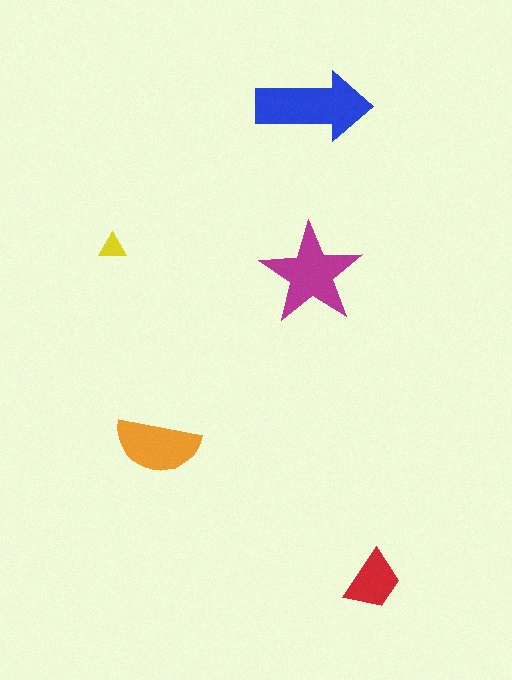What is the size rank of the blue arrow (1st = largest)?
1st.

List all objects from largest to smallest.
The blue arrow, the magenta star, the orange semicircle, the red trapezoid, the yellow triangle.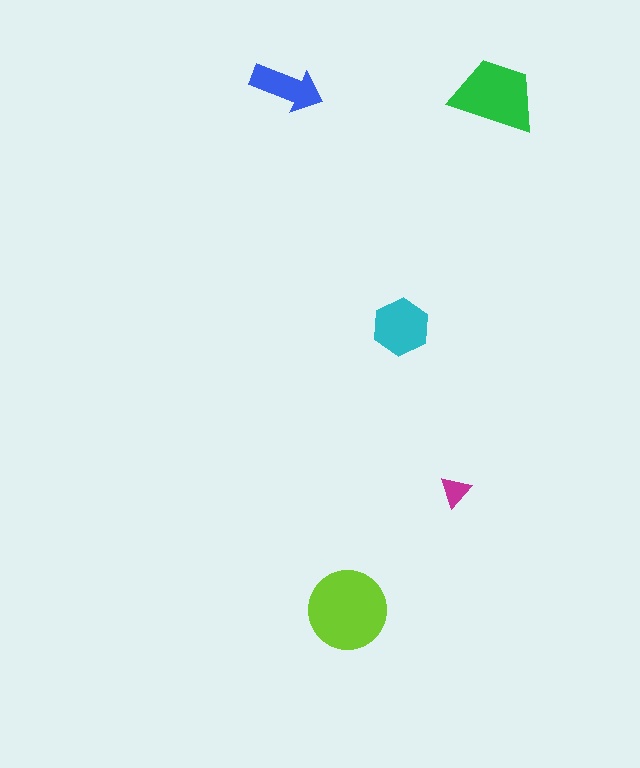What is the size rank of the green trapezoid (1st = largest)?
2nd.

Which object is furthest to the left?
The blue arrow is leftmost.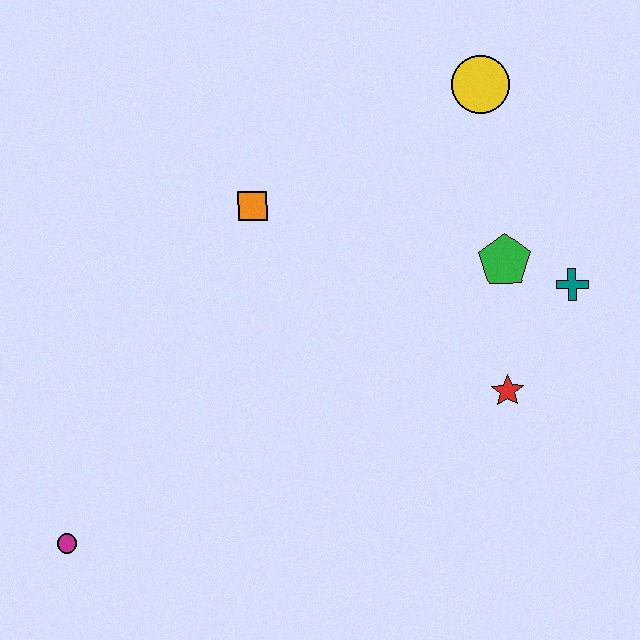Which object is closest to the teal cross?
The green pentagon is closest to the teal cross.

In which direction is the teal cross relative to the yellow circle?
The teal cross is below the yellow circle.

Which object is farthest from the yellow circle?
The magenta circle is farthest from the yellow circle.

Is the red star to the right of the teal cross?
No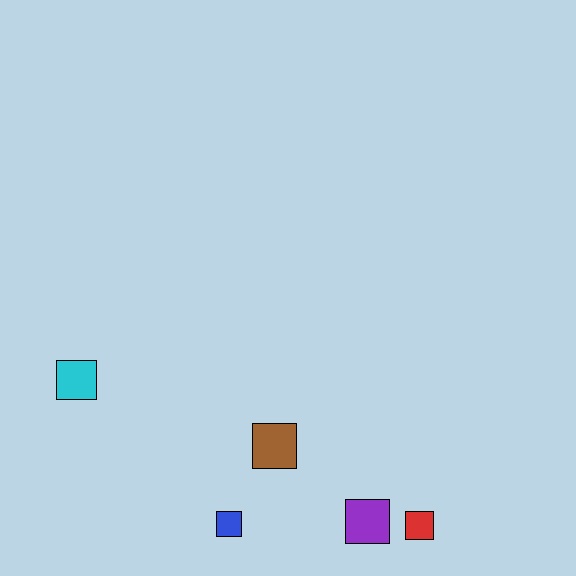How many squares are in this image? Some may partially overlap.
There are 5 squares.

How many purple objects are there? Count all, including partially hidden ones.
There is 1 purple object.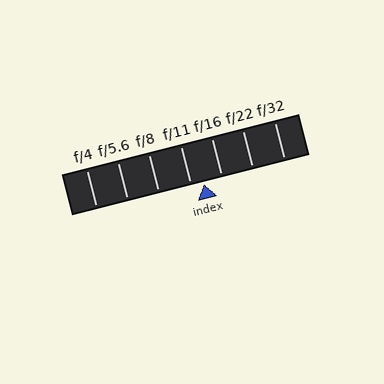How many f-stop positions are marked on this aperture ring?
There are 7 f-stop positions marked.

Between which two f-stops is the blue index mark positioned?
The index mark is between f/11 and f/16.